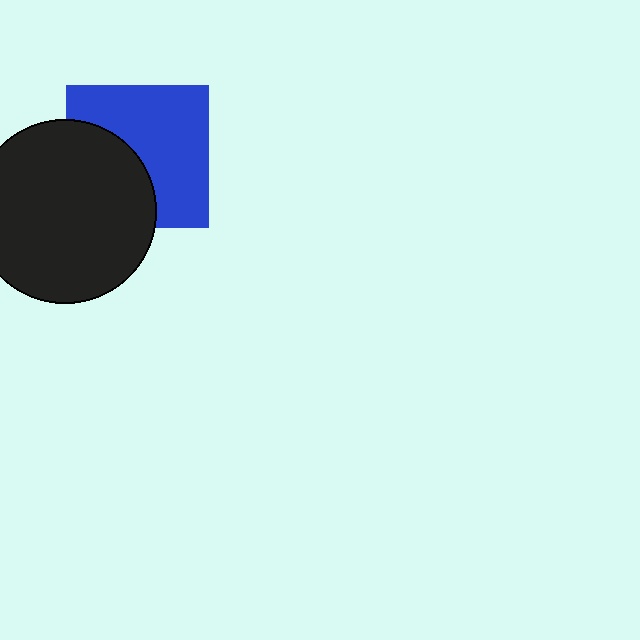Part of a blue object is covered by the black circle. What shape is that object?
It is a square.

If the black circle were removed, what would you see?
You would see the complete blue square.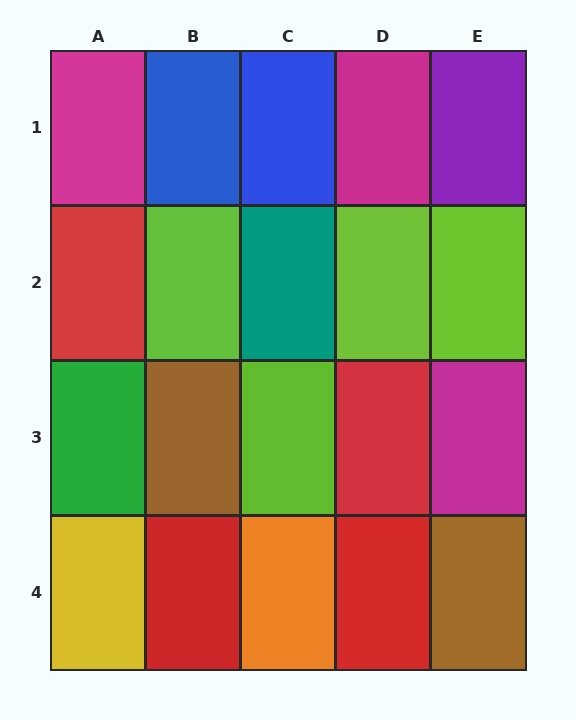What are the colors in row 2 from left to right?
Red, lime, teal, lime, lime.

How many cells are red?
4 cells are red.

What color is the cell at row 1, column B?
Blue.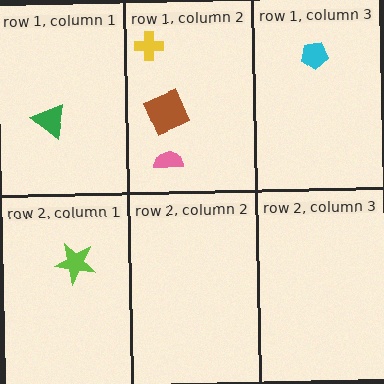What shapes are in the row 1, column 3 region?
The cyan pentagon.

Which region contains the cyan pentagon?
The row 1, column 3 region.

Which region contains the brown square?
The row 1, column 2 region.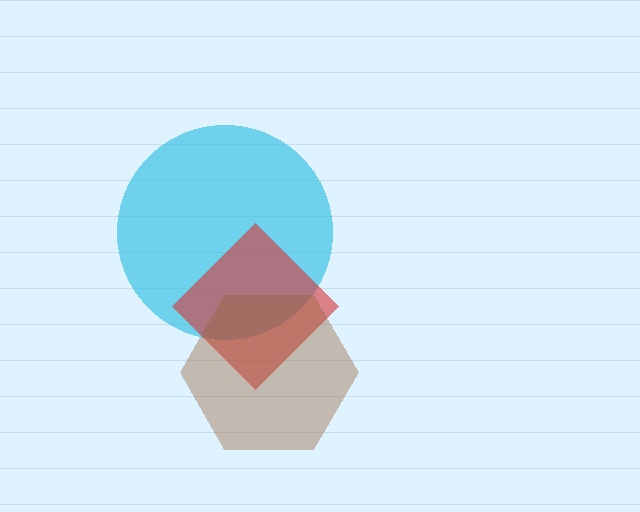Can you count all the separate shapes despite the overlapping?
Yes, there are 3 separate shapes.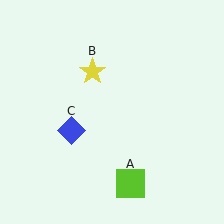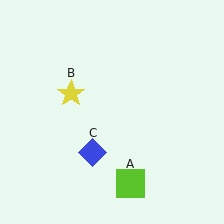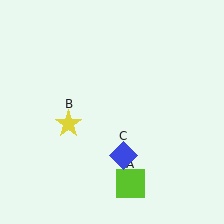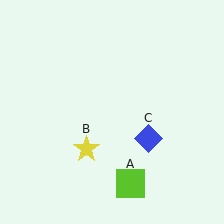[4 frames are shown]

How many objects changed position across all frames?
2 objects changed position: yellow star (object B), blue diamond (object C).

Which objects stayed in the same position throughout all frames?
Lime square (object A) remained stationary.